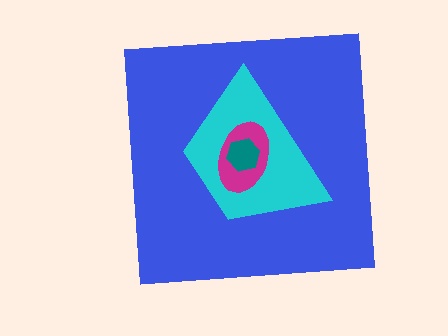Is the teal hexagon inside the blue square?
Yes.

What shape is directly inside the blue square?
The cyan trapezoid.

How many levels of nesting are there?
4.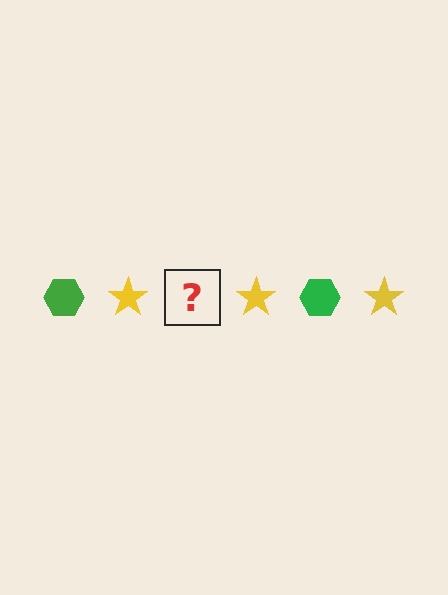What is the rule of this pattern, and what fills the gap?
The rule is that the pattern alternates between green hexagon and yellow star. The gap should be filled with a green hexagon.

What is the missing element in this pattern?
The missing element is a green hexagon.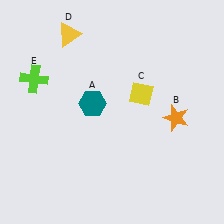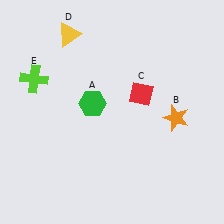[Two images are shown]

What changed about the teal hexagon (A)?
In Image 1, A is teal. In Image 2, it changed to green.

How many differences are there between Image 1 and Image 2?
There are 2 differences between the two images.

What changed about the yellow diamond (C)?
In Image 1, C is yellow. In Image 2, it changed to red.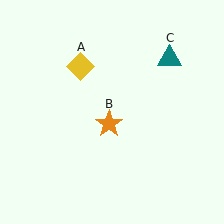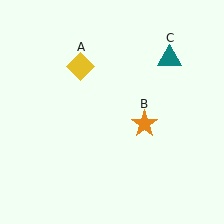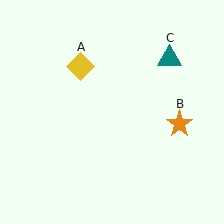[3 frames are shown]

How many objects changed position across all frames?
1 object changed position: orange star (object B).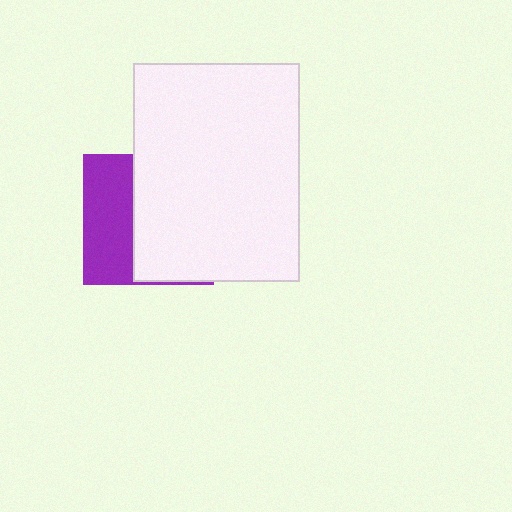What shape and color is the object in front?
The object in front is a white rectangle.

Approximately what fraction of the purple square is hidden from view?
Roughly 60% of the purple square is hidden behind the white rectangle.